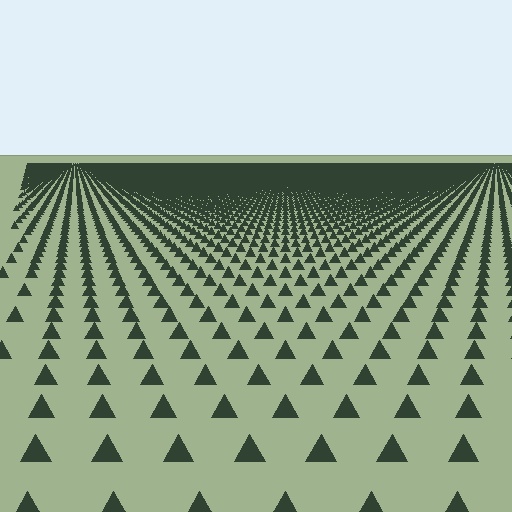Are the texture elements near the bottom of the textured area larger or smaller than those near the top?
Larger. Near the bottom, elements are closer to the viewer and appear at a bigger on-screen size.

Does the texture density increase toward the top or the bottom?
Density increases toward the top.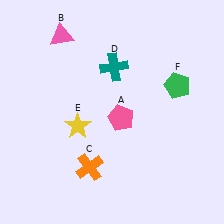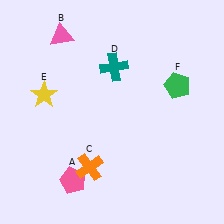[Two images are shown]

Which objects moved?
The objects that moved are: the pink pentagon (A), the yellow star (E).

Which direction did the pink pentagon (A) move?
The pink pentagon (A) moved down.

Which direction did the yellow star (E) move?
The yellow star (E) moved left.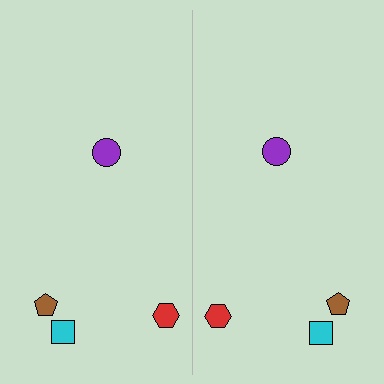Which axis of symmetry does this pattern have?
The pattern has a vertical axis of symmetry running through the center of the image.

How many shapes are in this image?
There are 8 shapes in this image.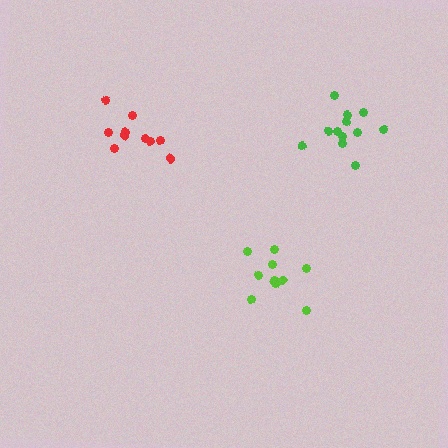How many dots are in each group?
Group 1: 10 dots, Group 2: 12 dots, Group 3: 10 dots (32 total).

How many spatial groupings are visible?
There are 3 spatial groupings.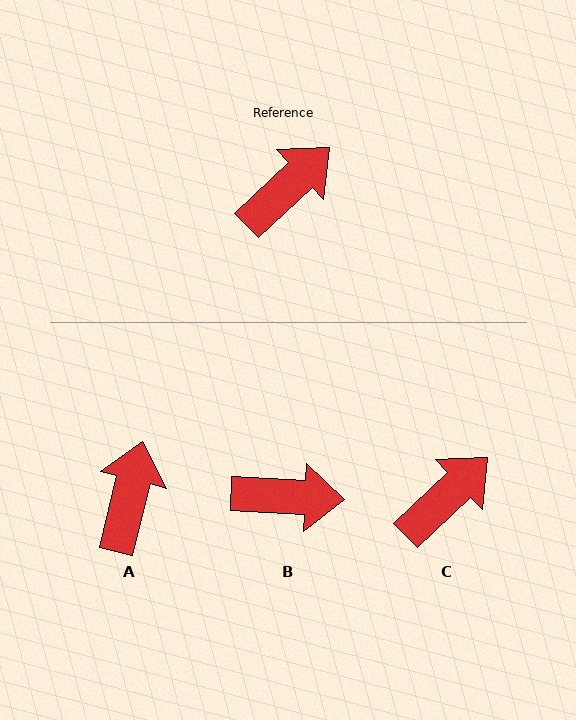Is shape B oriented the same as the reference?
No, it is off by about 46 degrees.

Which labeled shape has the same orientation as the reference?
C.